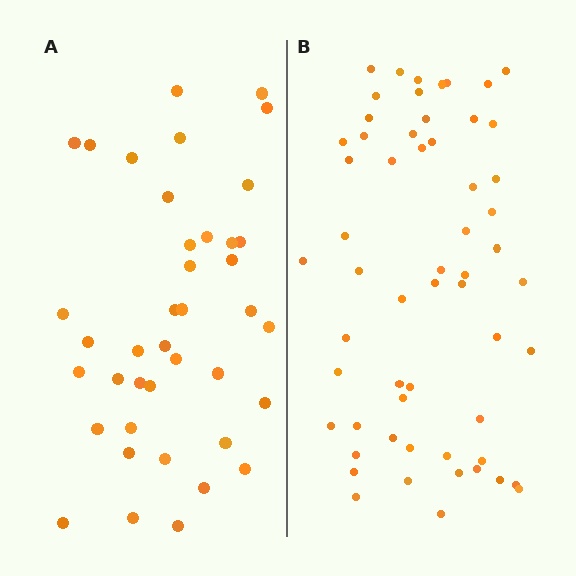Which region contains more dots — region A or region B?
Region B (the right region) has more dots.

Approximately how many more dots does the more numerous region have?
Region B has approximately 20 more dots than region A.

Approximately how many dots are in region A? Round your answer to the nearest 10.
About 40 dots.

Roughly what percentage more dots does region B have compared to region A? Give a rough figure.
About 45% more.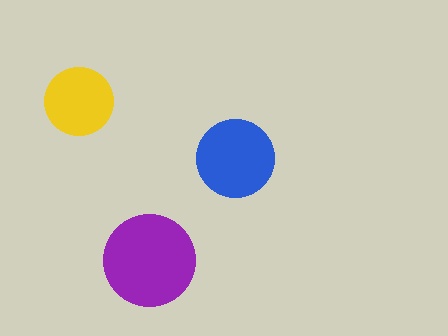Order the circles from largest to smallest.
the purple one, the blue one, the yellow one.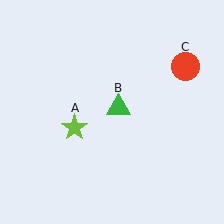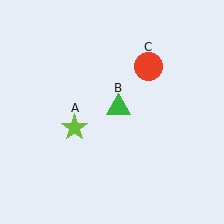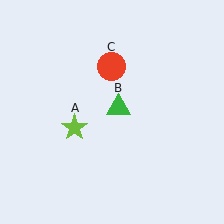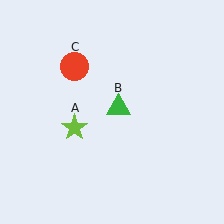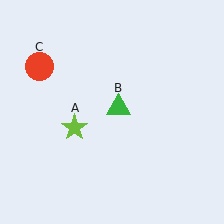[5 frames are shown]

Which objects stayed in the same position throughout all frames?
Lime star (object A) and green triangle (object B) remained stationary.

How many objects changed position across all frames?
1 object changed position: red circle (object C).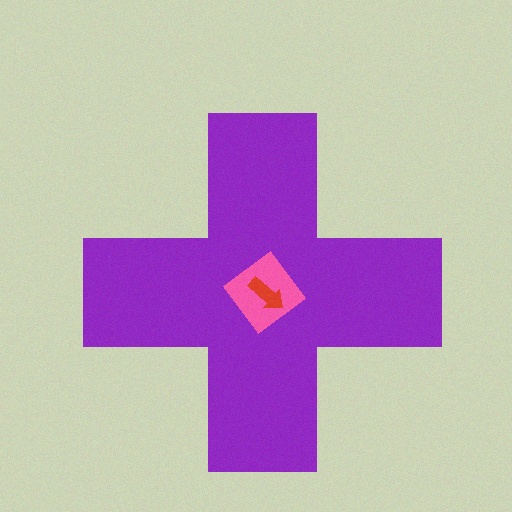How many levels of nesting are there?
3.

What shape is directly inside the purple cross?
The pink diamond.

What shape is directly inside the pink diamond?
The red arrow.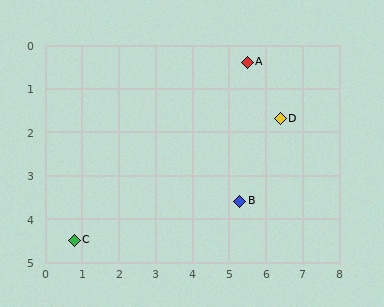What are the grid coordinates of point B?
Point B is at approximately (5.3, 3.6).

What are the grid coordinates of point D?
Point D is at approximately (6.4, 1.7).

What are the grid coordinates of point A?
Point A is at approximately (5.5, 0.4).